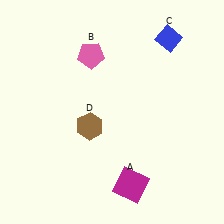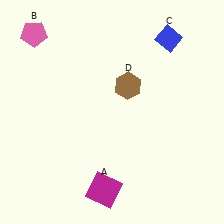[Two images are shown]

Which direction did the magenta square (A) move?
The magenta square (A) moved left.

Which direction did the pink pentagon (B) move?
The pink pentagon (B) moved left.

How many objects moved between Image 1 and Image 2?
3 objects moved between the two images.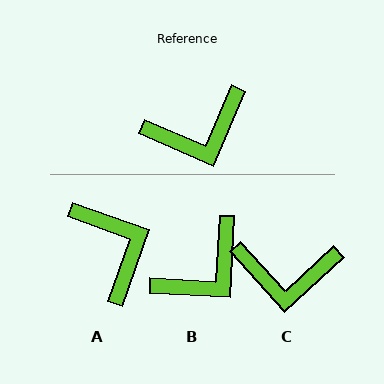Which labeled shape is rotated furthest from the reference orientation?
A, about 94 degrees away.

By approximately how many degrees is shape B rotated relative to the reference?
Approximately 20 degrees counter-clockwise.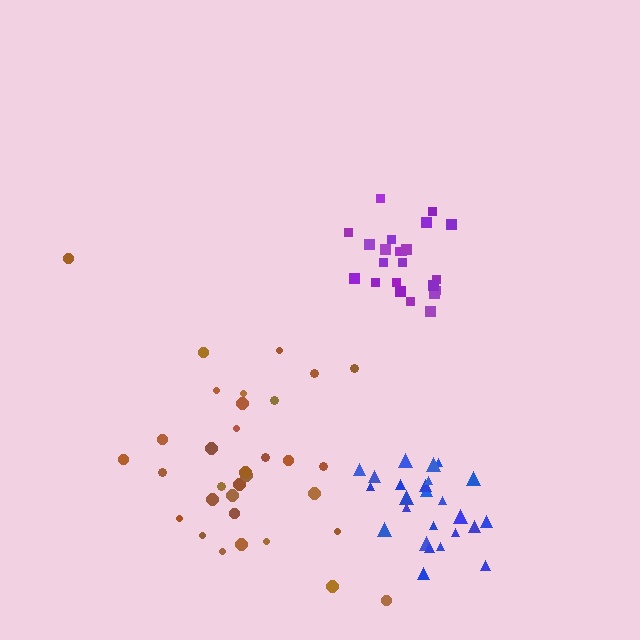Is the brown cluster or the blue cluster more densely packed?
Blue.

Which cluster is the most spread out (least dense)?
Brown.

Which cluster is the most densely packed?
Blue.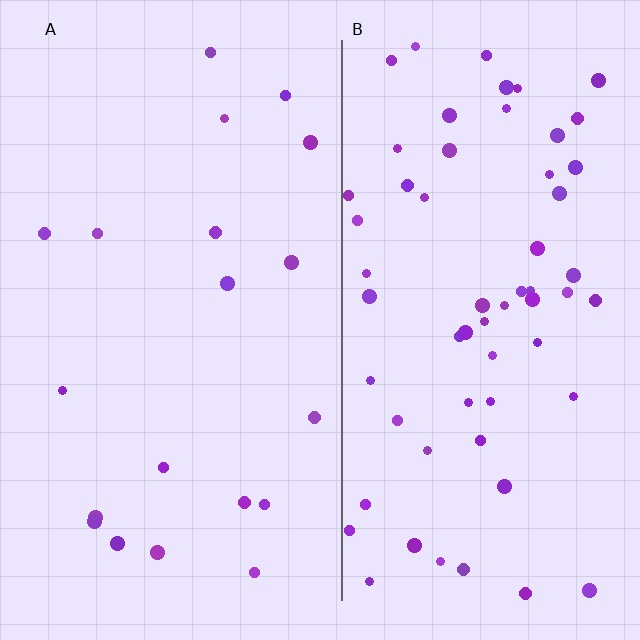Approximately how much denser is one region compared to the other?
Approximately 3.1× — region B over region A.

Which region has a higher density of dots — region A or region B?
B (the right).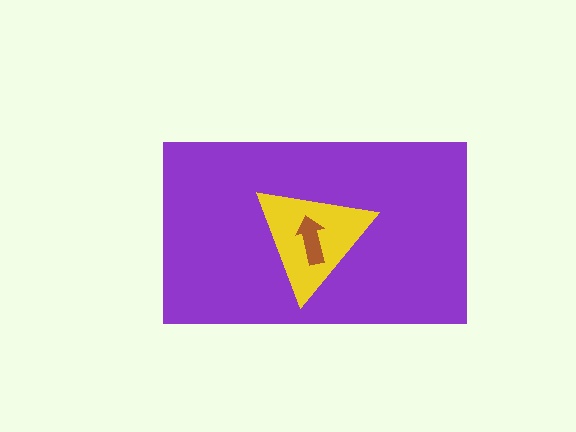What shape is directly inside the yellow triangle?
The brown arrow.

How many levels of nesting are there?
3.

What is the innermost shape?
The brown arrow.